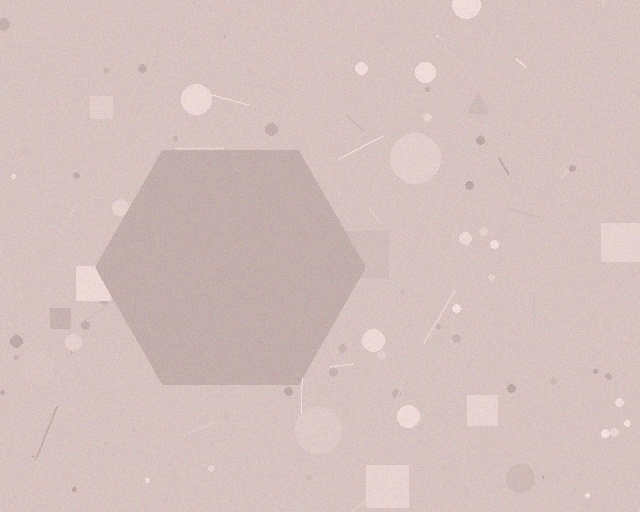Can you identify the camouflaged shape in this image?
The camouflaged shape is a hexagon.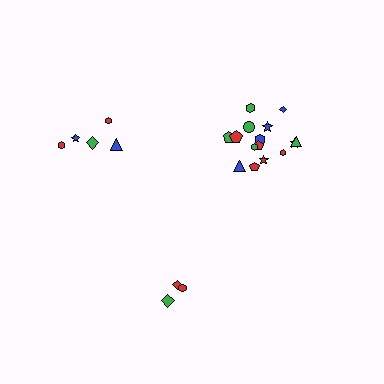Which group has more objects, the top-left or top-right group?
The top-right group.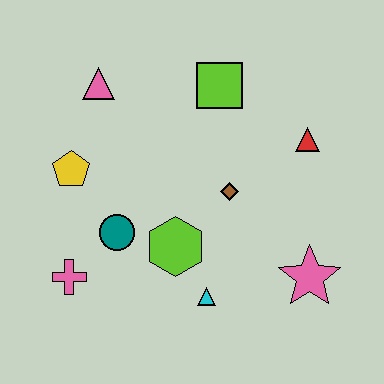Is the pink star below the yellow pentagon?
Yes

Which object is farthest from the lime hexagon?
The pink triangle is farthest from the lime hexagon.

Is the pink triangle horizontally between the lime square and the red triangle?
No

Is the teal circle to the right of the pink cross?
Yes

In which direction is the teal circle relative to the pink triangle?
The teal circle is below the pink triangle.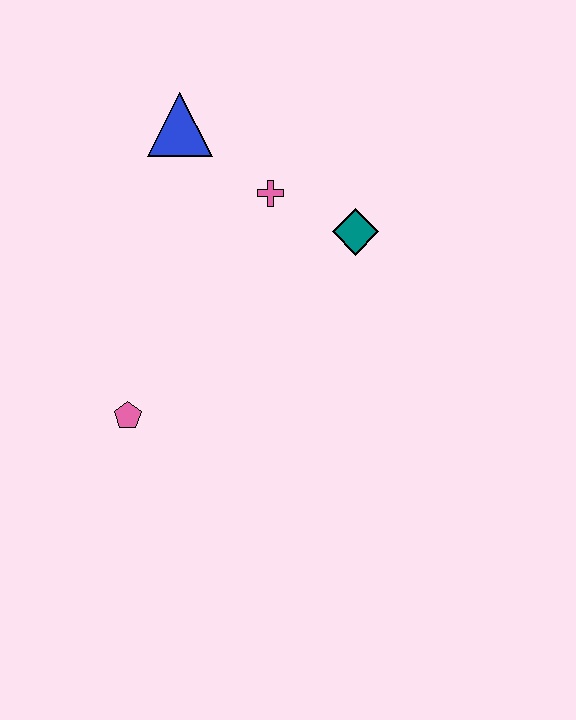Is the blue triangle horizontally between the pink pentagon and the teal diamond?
Yes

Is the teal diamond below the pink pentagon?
No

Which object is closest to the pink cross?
The teal diamond is closest to the pink cross.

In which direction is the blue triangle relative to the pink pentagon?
The blue triangle is above the pink pentagon.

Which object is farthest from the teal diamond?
The pink pentagon is farthest from the teal diamond.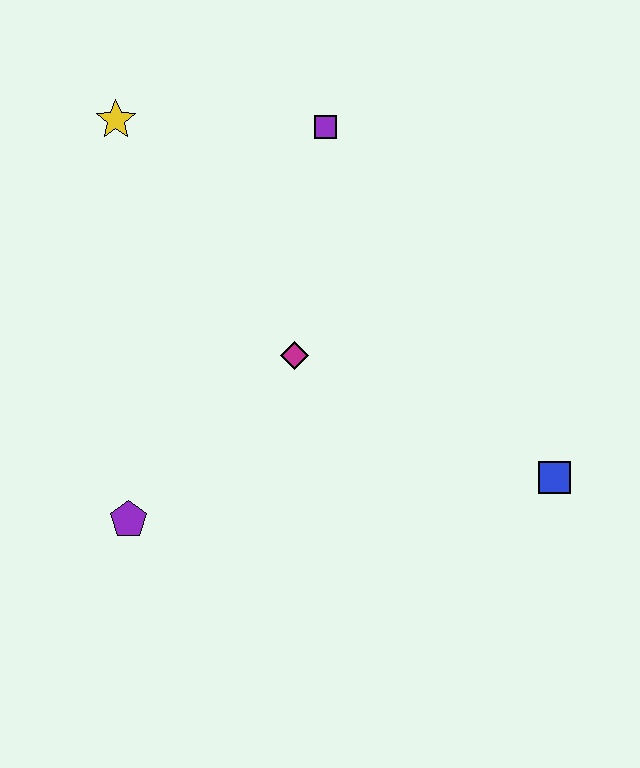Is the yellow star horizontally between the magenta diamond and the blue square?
No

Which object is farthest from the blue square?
The yellow star is farthest from the blue square.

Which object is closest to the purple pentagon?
The magenta diamond is closest to the purple pentagon.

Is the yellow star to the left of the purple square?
Yes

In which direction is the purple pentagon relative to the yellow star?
The purple pentagon is below the yellow star.